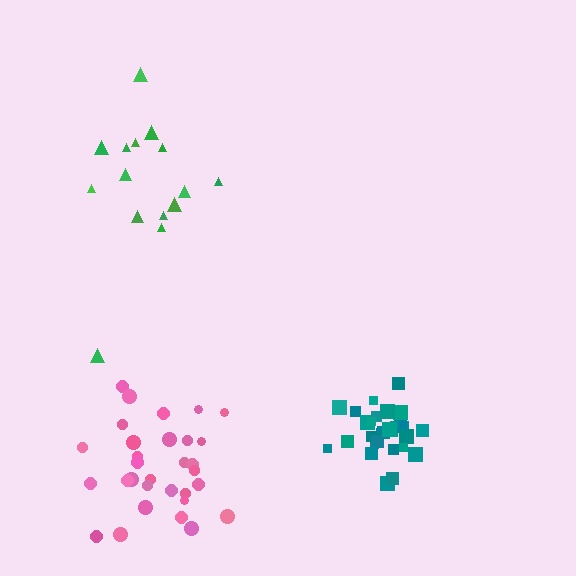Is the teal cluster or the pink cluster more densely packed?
Teal.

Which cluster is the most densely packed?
Teal.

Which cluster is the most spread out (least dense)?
Green.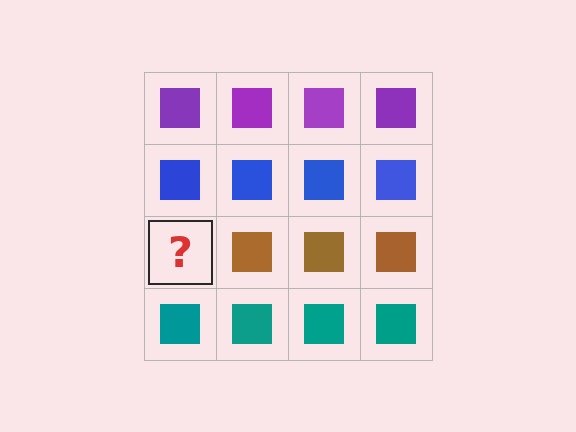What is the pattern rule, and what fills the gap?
The rule is that each row has a consistent color. The gap should be filled with a brown square.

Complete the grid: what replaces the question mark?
The question mark should be replaced with a brown square.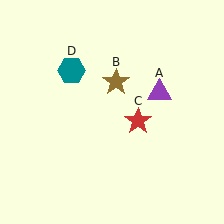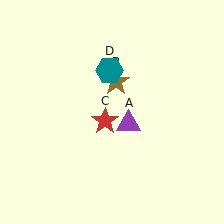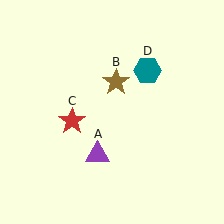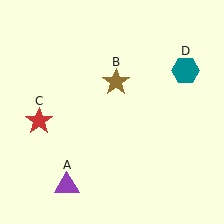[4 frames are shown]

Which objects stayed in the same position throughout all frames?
Brown star (object B) remained stationary.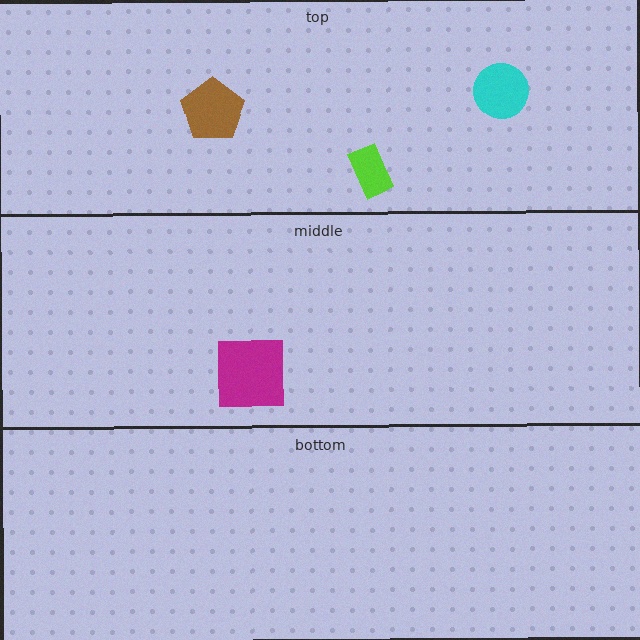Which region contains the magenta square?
The middle region.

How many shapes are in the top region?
3.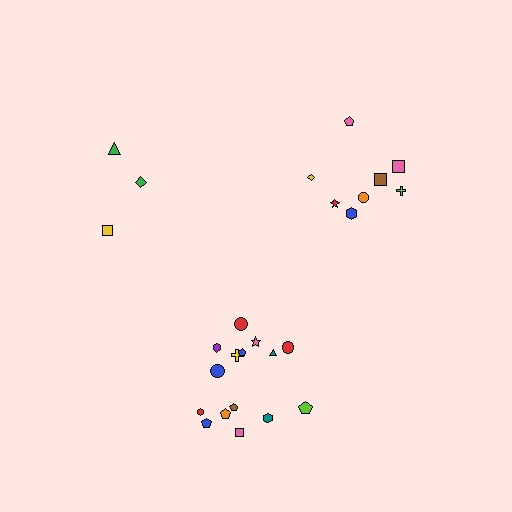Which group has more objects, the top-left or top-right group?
The top-right group.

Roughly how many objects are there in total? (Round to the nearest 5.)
Roughly 25 objects in total.